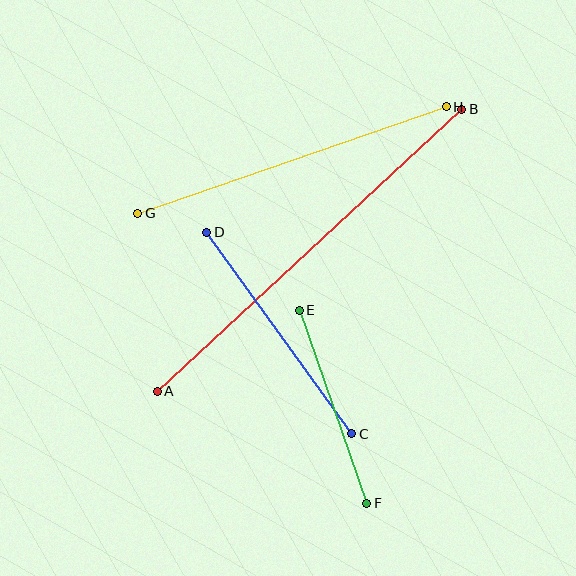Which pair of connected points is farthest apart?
Points A and B are farthest apart.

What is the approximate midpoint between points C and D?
The midpoint is at approximately (279, 333) pixels.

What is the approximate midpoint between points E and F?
The midpoint is at approximately (333, 407) pixels.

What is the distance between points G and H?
The distance is approximately 326 pixels.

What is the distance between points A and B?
The distance is approximately 415 pixels.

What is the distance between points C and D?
The distance is approximately 248 pixels.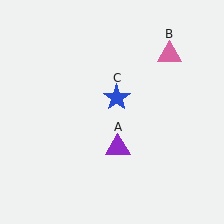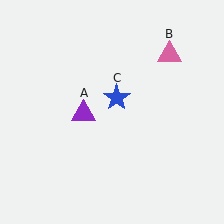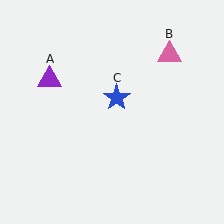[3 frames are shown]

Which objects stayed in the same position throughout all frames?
Pink triangle (object B) and blue star (object C) remained stationary.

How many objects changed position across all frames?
1 object changed position: purple triangle (object A).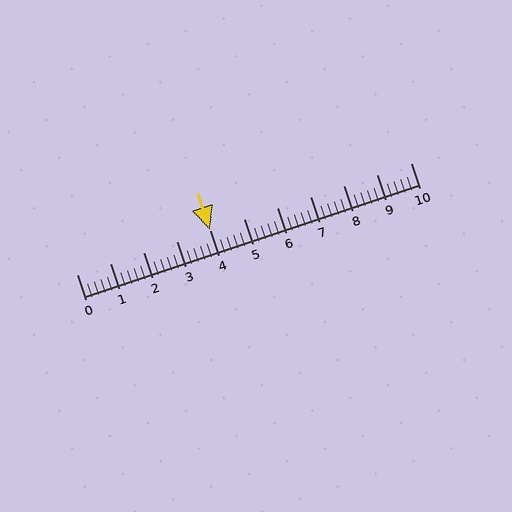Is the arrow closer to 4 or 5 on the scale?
The arrow is closer to 4.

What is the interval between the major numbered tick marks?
The major tick marks are spaced 1 units apart.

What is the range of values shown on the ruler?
The ruler shows values from 0 to 10.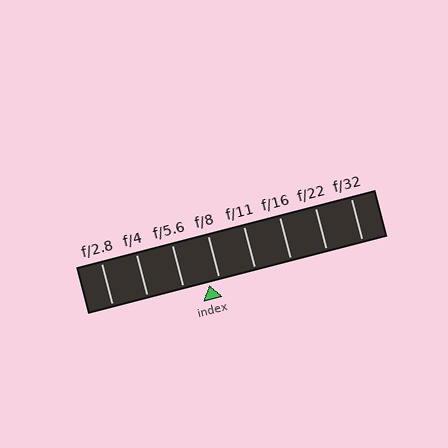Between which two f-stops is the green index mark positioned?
The index mark is between f/5.6 and f/8.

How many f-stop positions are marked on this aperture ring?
There are 8 f-stop positions marked.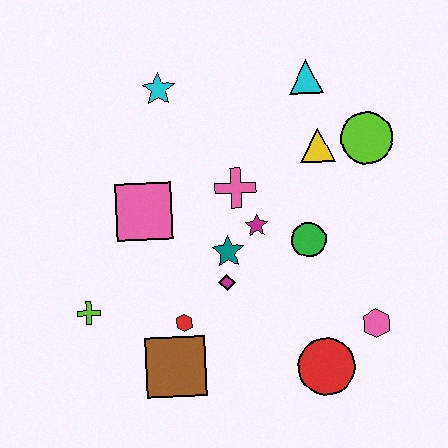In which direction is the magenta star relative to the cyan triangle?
The magenta star is below the cyan triangle.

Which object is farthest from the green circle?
The lime cross is farthest from the green circle.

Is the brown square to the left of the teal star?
Yes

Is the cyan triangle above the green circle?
Yes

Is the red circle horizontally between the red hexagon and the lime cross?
No